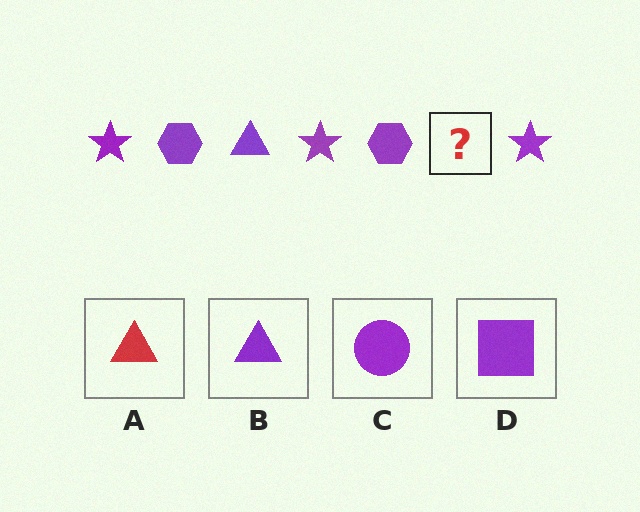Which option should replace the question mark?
Option B.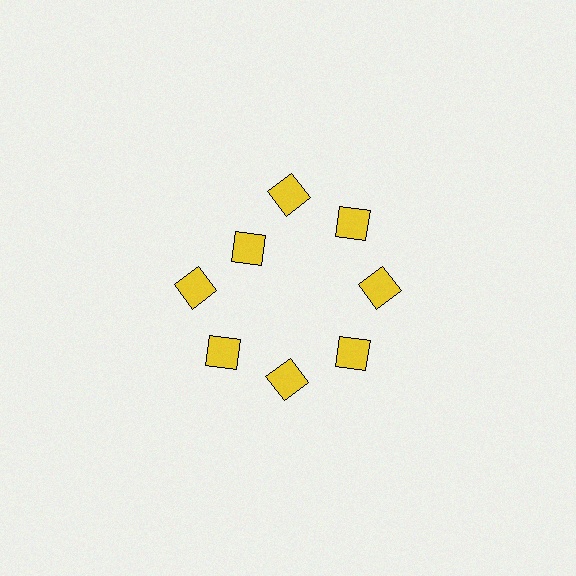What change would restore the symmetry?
The symmetry would be restored by moving it outward, back onto the ring so that all 8 squares sit at equal angles and equal distance from the center.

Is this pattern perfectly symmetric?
No. The 8 yellow squares are arranged in a ring, but one element near the 10 o'clock position is pulled inward toward the center, breaking the 8-fold rotational symmetry.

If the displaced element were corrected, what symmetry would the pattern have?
It would have 8-fold rotational symmetry — the pattern would map onto itself every 45 degrees.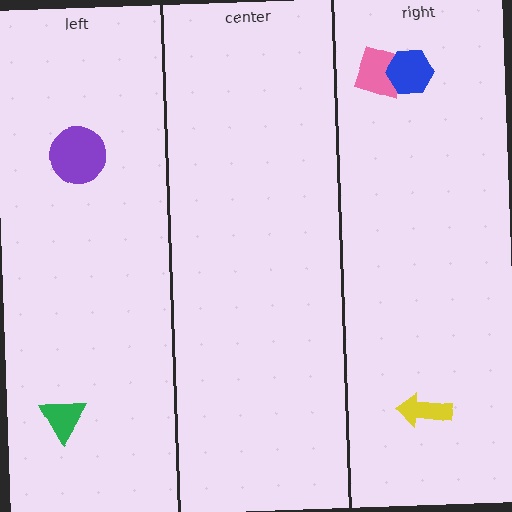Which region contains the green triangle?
The left region.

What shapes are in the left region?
The green triangle, the purple circle.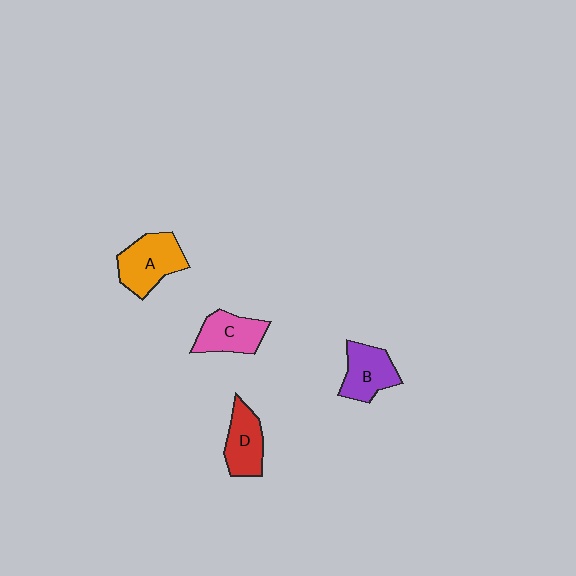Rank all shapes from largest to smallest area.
From largest to smallest: A (orange), B (purple), C (pink), D (red).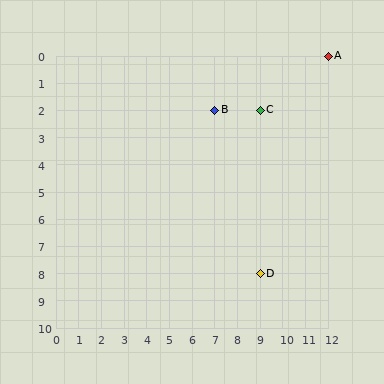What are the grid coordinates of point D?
Point D is at grid coordinates (9, 8).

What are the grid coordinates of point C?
Point C is at grid coordinates (9, 2).